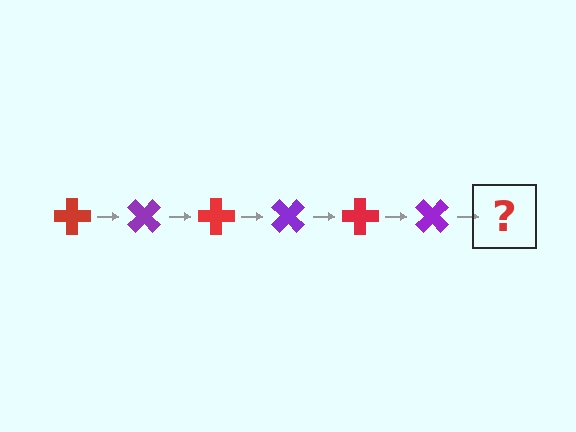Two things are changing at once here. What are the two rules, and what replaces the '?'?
The two rules are that it rotates 45 degrees each step and the color cycles through red and purple. The '?' should be a red cross, rotated 270 degrees from the start.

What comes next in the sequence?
The next element should be a red cross, rotated 270 degrees from the start.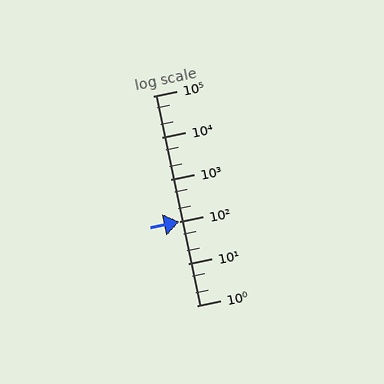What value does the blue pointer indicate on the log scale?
The pointer indicates approximately 100.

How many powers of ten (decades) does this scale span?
The scale spans 5 decades, from 1 to 100000.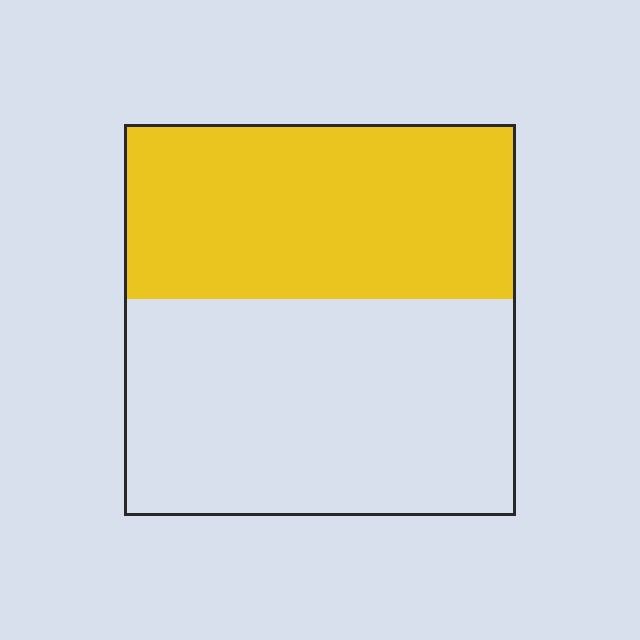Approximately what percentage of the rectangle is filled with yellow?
Approximately 45%.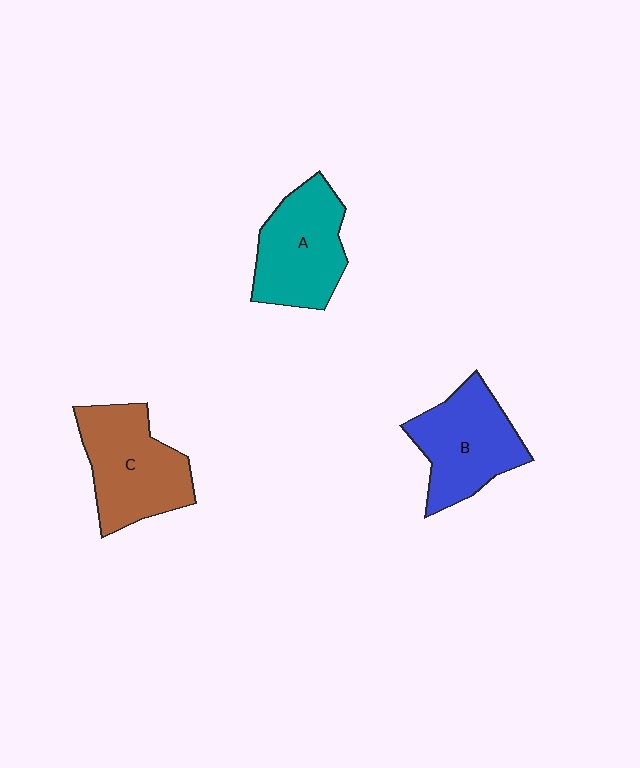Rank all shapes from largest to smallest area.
From largest to smallest: C (brown), B (blue), A (teal).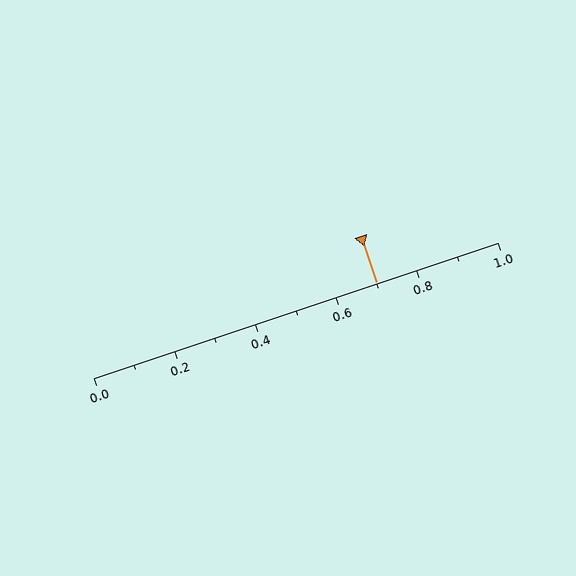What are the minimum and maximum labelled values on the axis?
The axis runs from 0.0 to 1.0.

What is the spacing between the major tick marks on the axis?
The major ticks are spaced 0.2 apart.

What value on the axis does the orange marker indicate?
The marker indicates approximately 0.7.